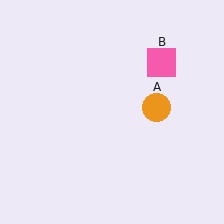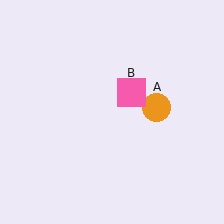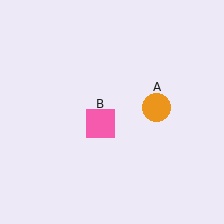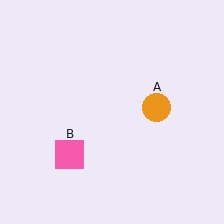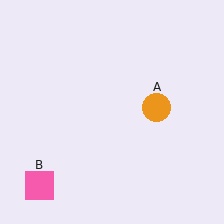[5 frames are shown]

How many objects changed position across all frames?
1 object changed position: pink square (object B).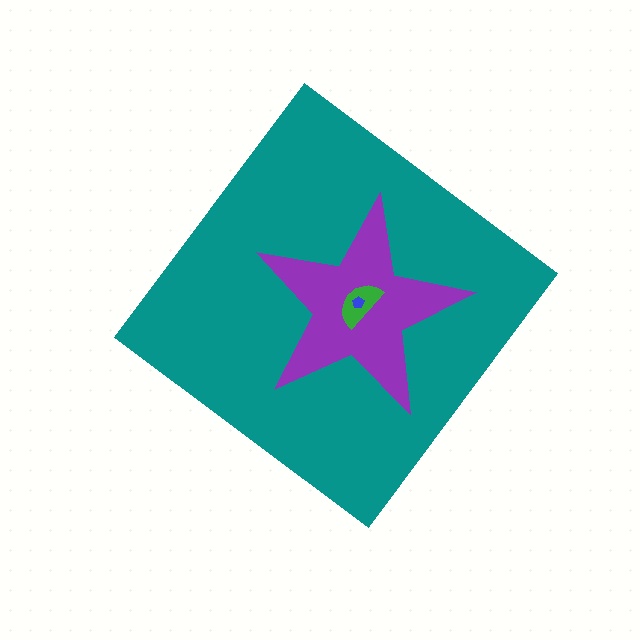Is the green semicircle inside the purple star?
Yes.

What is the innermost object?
The blue pentagon.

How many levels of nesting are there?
4.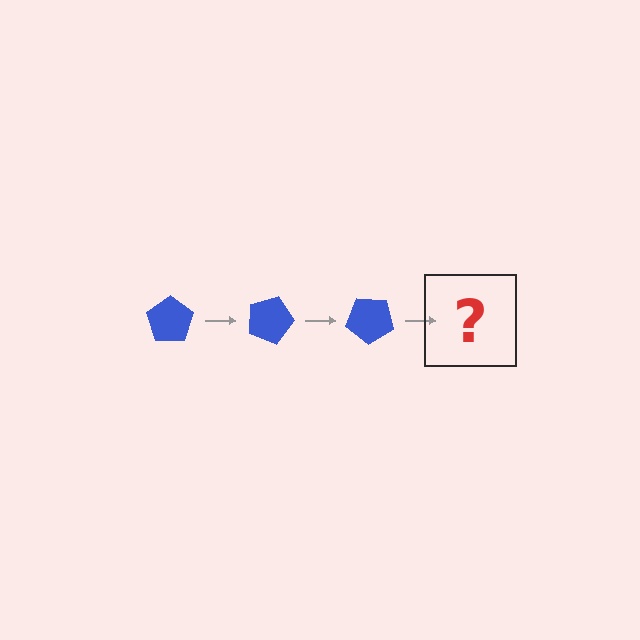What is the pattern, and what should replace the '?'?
The pattern is that the pentagon rotates 20 degrees each step. The '?' should be a blue pentagon rotated 60 degrees.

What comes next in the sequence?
The next element should be a blue pentagon rotated 60 degrees.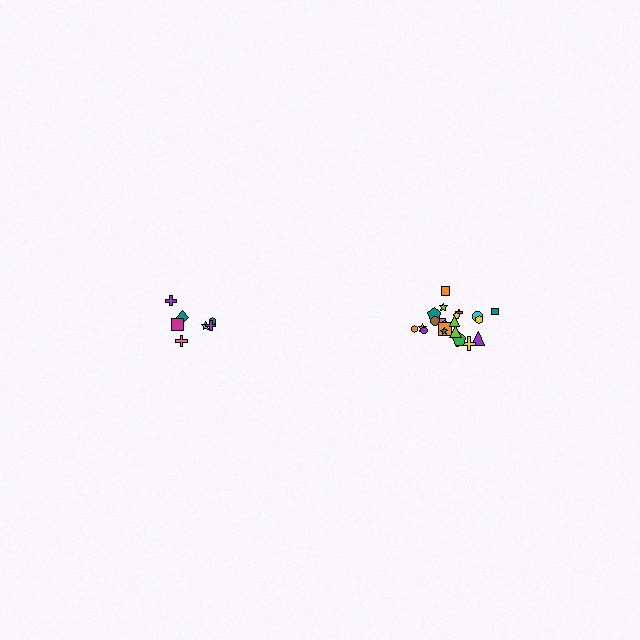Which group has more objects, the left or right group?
The right group.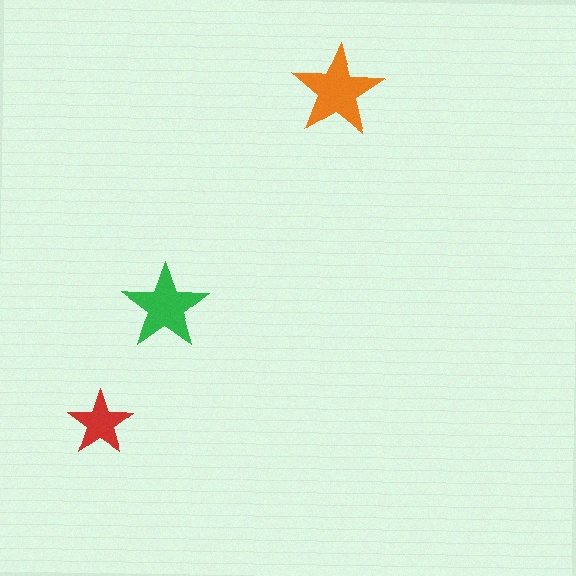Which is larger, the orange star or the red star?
The orange one.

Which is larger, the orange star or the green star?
The orange one.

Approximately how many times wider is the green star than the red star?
About 1.5 times wider.